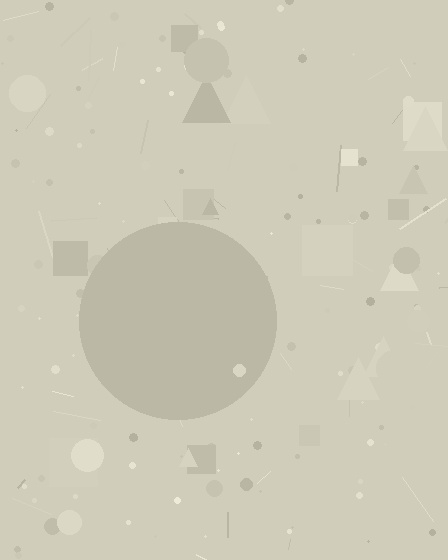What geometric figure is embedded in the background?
A circle is embedded in the background.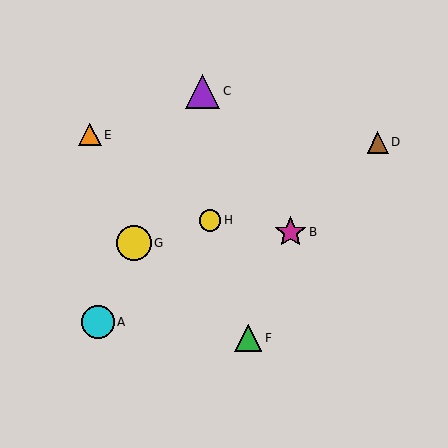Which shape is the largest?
The yellow circle (labeled G) is the largest.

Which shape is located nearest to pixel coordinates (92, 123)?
The orange triangle (labeled E) at (90, 135) is nearest to that location.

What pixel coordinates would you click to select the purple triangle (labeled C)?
Click at (203, 91) to select the purple triangle C.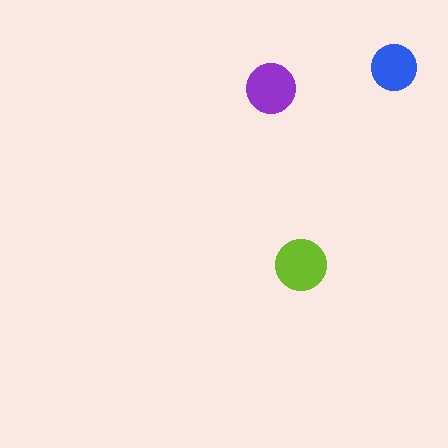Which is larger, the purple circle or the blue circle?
The purple one.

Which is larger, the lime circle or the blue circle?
The lime one.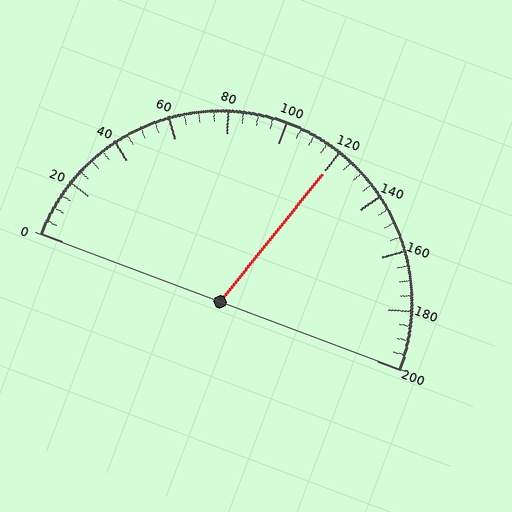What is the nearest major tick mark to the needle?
The nearest major tick mark is 120.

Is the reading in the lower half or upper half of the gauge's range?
The reading is in the upper half of the range (0 to 200).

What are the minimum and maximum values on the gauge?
The gauge ranges from 0 to 200.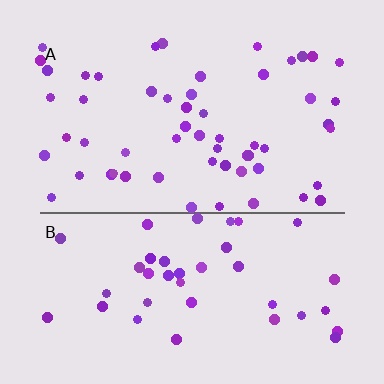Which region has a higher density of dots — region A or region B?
A (the top).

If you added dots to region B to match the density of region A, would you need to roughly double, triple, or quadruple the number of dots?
Approximately double.